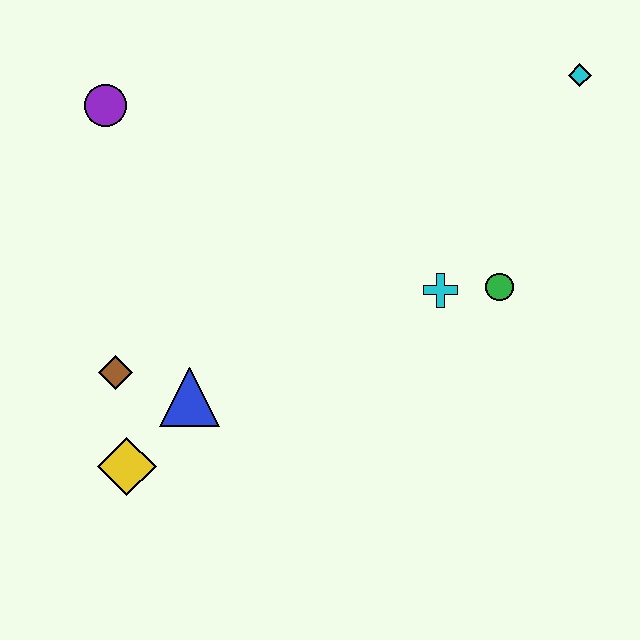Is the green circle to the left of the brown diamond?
No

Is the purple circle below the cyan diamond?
Yes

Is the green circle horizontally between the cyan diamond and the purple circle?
Yes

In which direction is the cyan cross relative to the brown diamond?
The cyan cross is to the right of the brown diamond.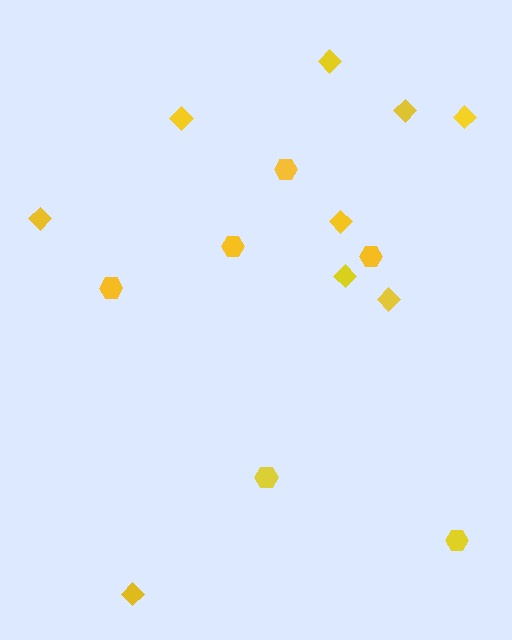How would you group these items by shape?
There are 2 groups: one group of diamonds (9) and one group of hexagons (6).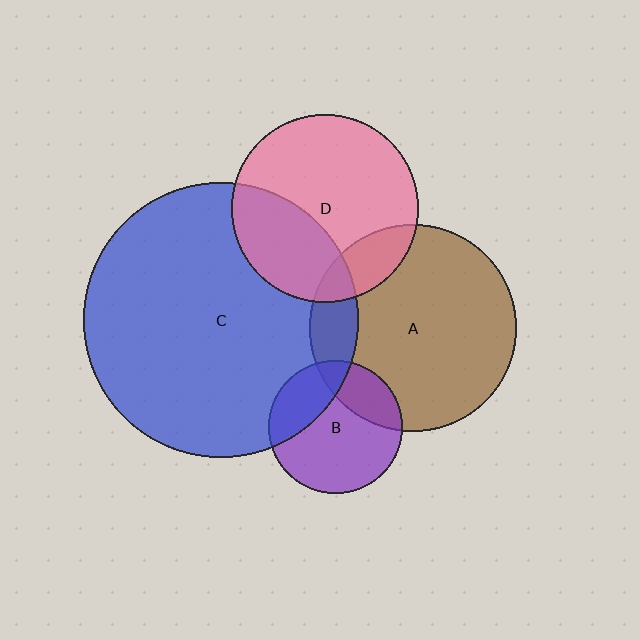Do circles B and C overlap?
Yes.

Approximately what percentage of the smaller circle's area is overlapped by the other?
Approximately 30%.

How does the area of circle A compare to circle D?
Approximately 1.2 times.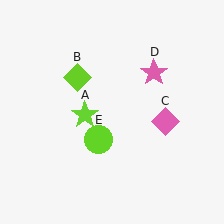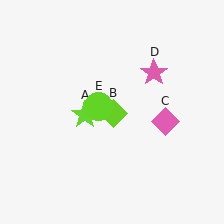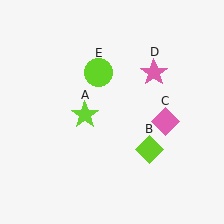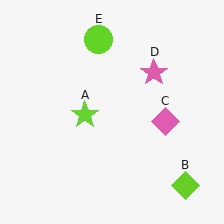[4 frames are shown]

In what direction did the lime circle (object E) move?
The lime circle (object E) moved up.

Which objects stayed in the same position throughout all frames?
Lime star (object A) and pink diamond (object C) and pink star (object D) remained stationary.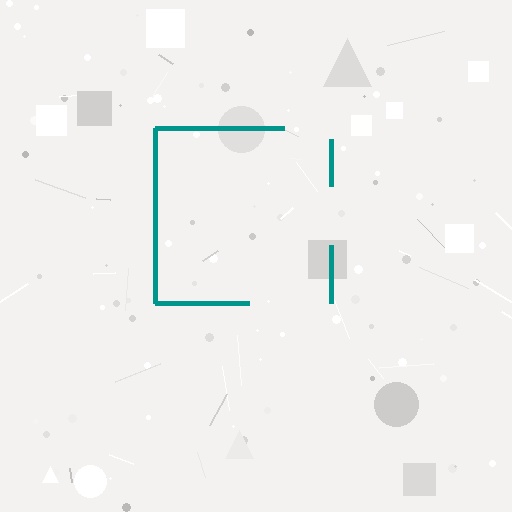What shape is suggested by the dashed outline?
The dashed outline suggests a square.